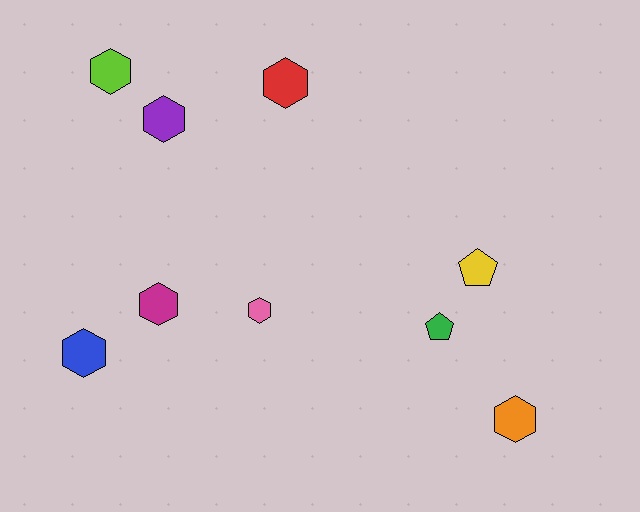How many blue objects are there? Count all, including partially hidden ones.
There is 1 blue object.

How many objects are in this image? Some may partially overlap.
There are 9 objects.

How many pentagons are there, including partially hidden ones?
There are 2 pentagons.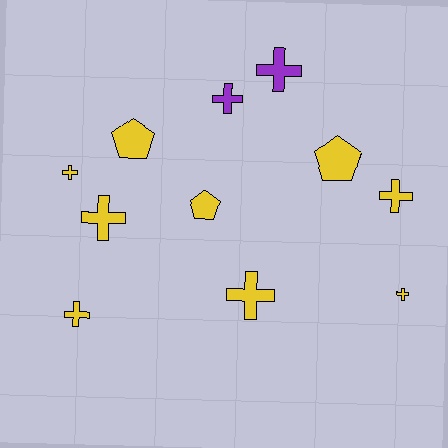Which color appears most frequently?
Yellow, with 9 objects.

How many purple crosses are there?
There are 2 purple crosses.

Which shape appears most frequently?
Cross, with 8 objects.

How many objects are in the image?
There are 11 objects.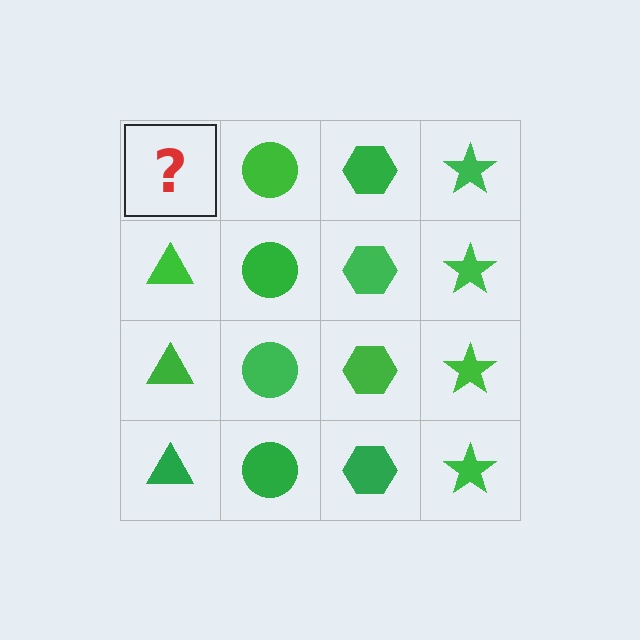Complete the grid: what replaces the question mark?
The question mark should be replaced with a green triangle.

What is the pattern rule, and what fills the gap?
The rule is that each column has a consistent shape. The gap should be filled with a green triangle.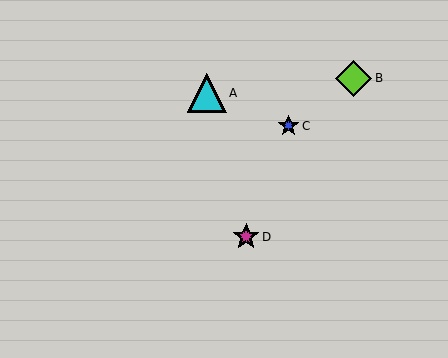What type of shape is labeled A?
Shape A is a cyan triangle.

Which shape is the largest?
The cyan triangle (labeled A) is the largest.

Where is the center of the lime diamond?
The center of the lime diamond is at (354, 78).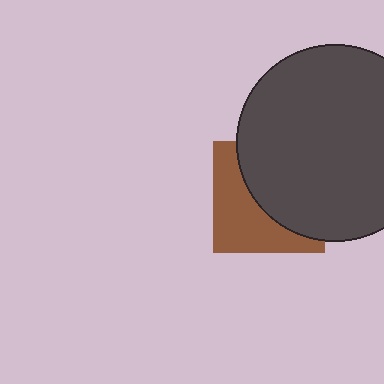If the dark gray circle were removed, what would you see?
You would see the complete brown square.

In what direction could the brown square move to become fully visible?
The brown square could move toward the lower-left. That would shift it out from behind the dark gray circle entirely.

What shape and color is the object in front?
The object in front is a dark gray circle.